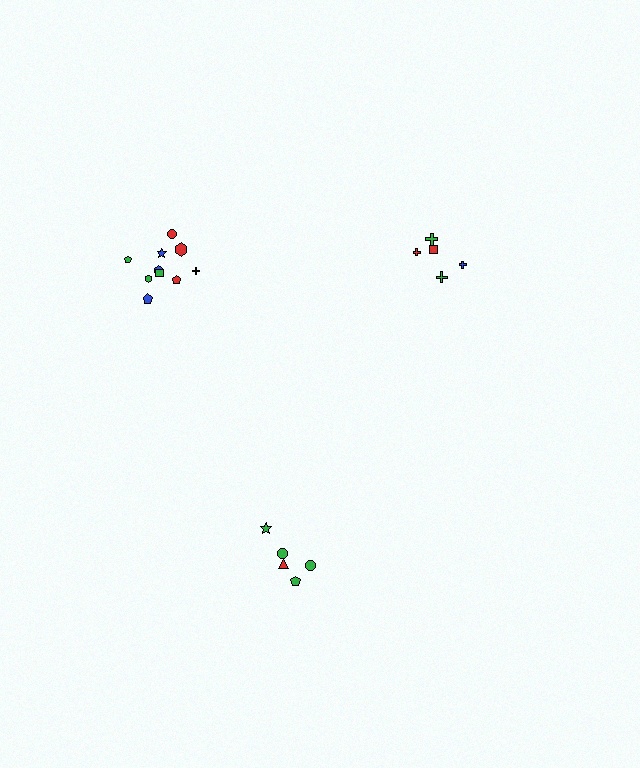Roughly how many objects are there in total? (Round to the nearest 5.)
Roughly 20 objects in total.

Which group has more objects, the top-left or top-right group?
The top-left group.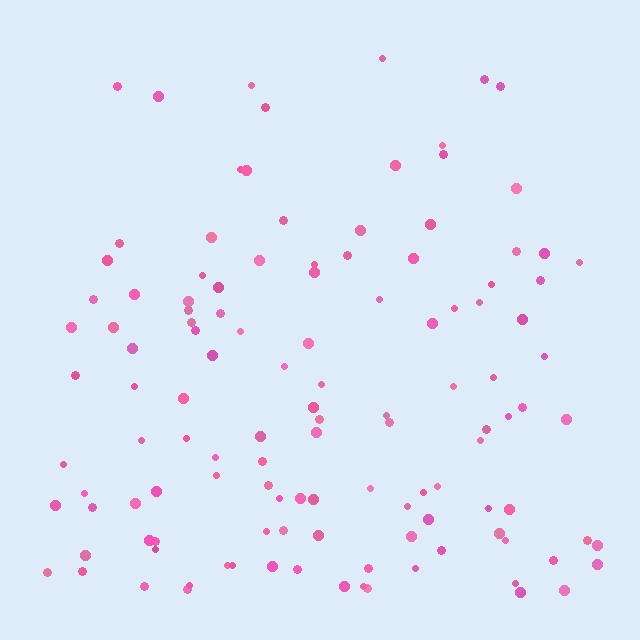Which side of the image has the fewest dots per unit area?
The top.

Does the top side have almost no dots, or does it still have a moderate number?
Still a moderate number, just noticeably fewer than the bottom.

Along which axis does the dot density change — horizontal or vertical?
Vertical.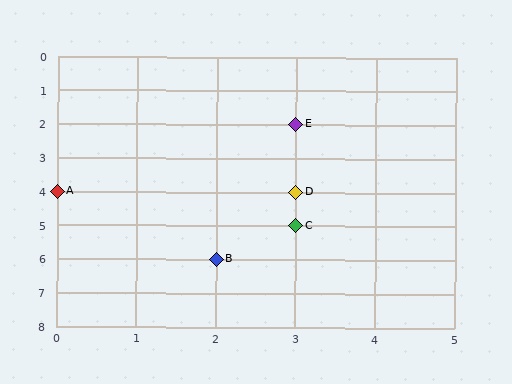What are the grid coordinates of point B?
Point B is at grid coordinates (2, 6).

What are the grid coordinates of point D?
Point D is at grid coordinates (3, 4).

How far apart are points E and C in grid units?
Points E and C are 3 rows apart.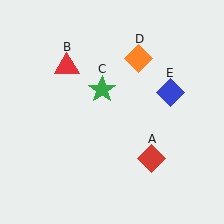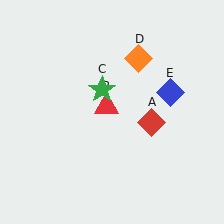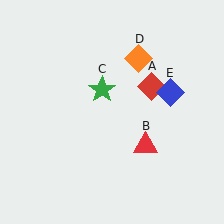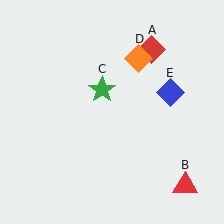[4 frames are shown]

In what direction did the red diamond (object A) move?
The red diamond (object A) moved up.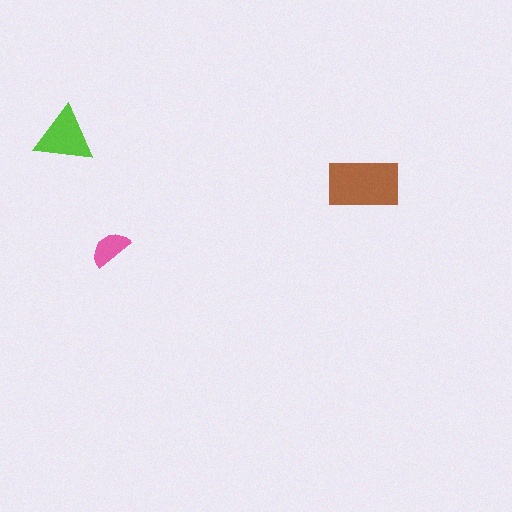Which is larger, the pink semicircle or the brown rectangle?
The brown rectangle.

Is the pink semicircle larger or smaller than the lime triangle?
Smaller.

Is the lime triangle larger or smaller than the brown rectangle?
Smaller.